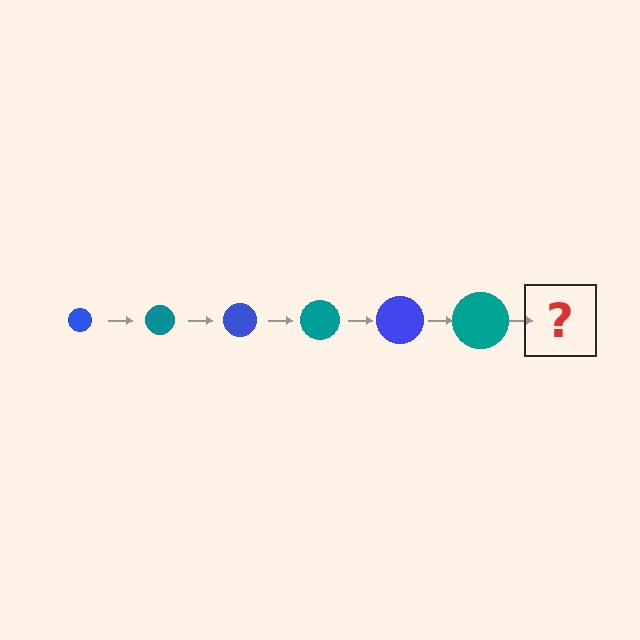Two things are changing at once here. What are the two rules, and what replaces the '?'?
The two rules are that the circle grows larger each step and the color cycles through blue and teal. The '?' should be a blue circle, larger than the previous one.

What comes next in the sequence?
The next element should be a blue circle, larger than the previous one.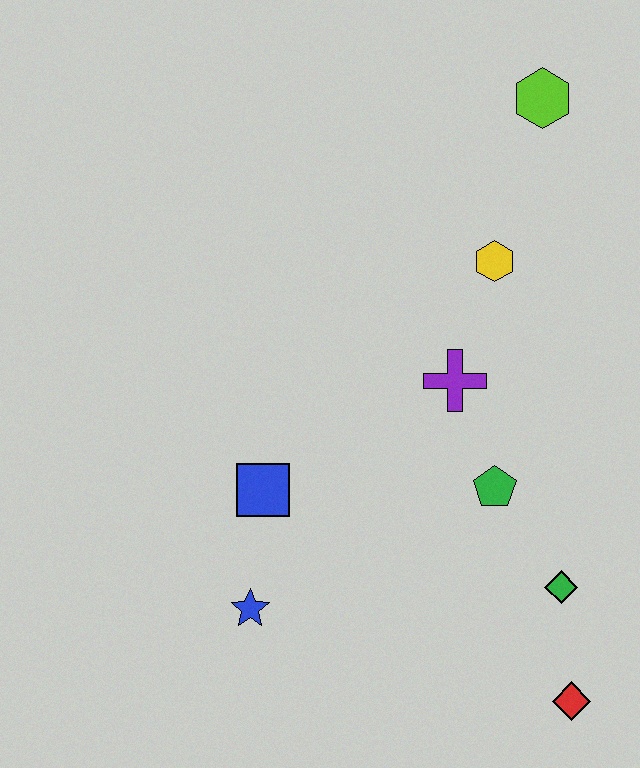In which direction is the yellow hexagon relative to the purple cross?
The yellow hexagon is above the purple cross.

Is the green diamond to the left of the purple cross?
No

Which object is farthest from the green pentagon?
The lime hexagon is farthest from the green pentagon.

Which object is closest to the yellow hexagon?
The purple cross is closest to the yellow hexagon.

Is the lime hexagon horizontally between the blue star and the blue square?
No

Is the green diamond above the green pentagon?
No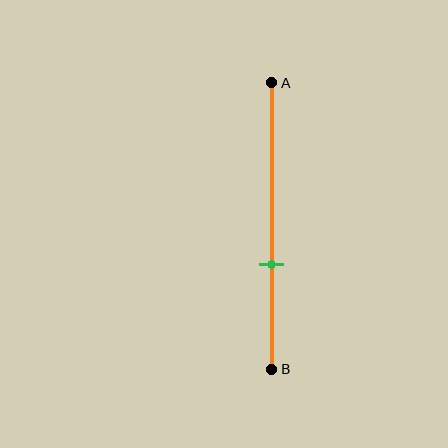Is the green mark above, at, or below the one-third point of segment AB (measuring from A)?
The green mark is below the one-third point of segment AB.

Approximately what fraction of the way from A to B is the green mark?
The green mark is approximately 65% of the way from A to B.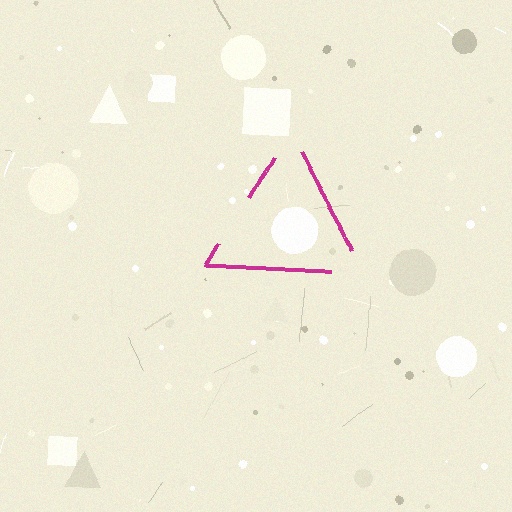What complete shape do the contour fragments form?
The contour fragments form a triangle.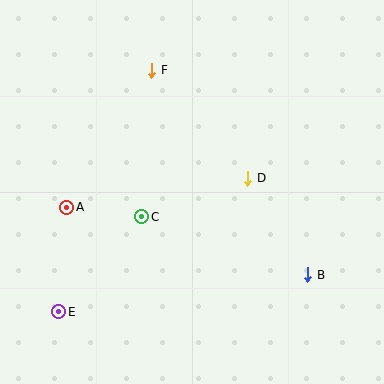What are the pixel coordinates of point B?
Point B is at (308, 275).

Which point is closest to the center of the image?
Point C at (142, 217) is closest to the center.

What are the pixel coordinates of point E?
Point E is at (59, 312).